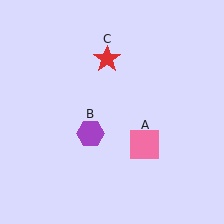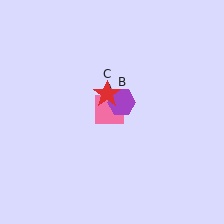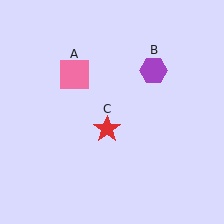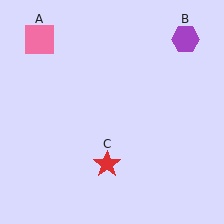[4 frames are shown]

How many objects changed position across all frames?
3 objects changed position: pink square (object A), purple hexagon (object B), red star (object C).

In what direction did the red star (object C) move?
The red star (object C) moved down.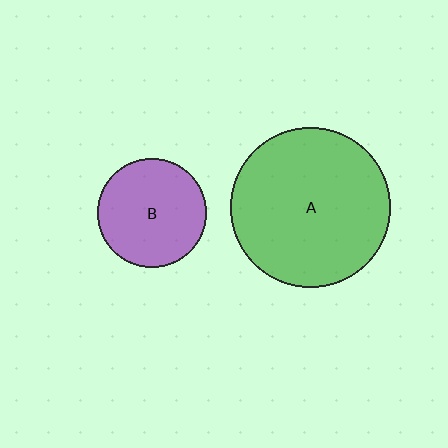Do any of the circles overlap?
No, none of the circles overlap.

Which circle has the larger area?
Circle A (green).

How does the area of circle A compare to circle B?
Approximately 2.1 times.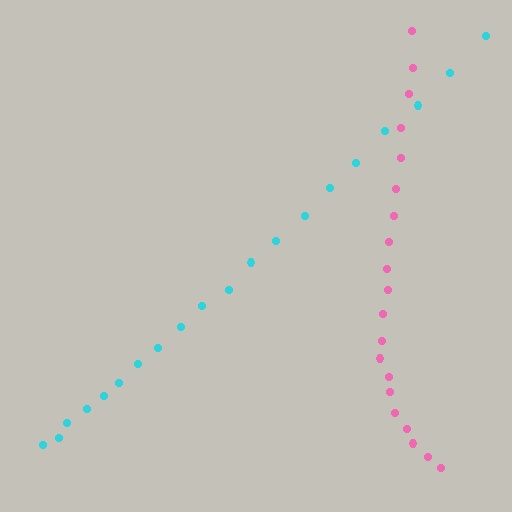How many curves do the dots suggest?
There are 2 distinct paths.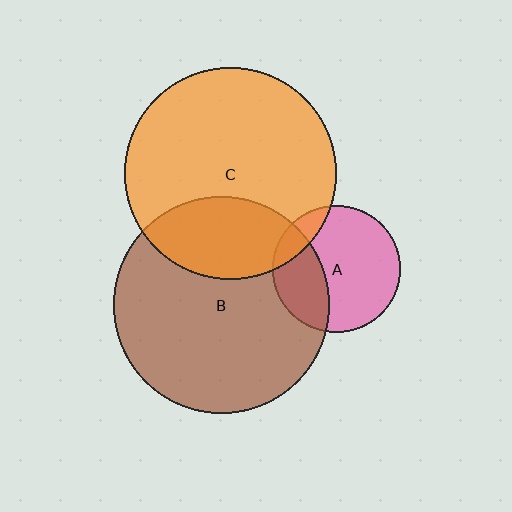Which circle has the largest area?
Circle B (brown).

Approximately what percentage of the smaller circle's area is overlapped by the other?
Approximately 30%.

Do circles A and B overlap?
Yes.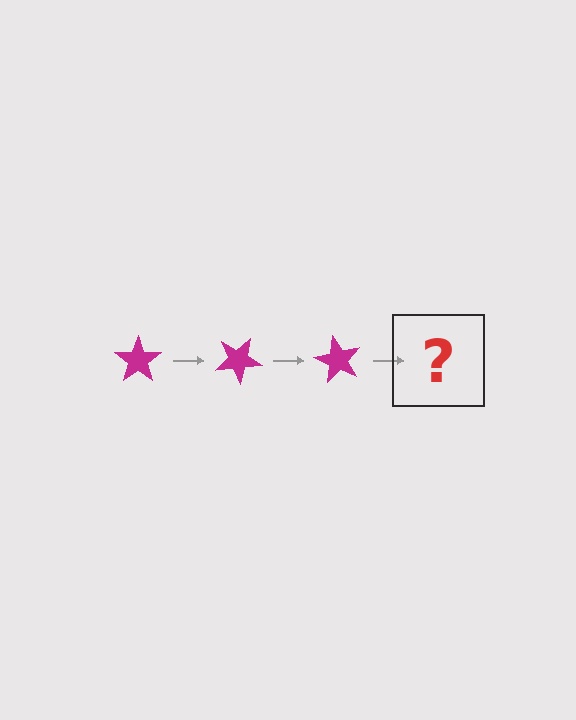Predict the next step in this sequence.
The next step is a magenta star rotated 90 degrees.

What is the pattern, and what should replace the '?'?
The pattern is that the star rotates 30 degrees each step. The '?' should be a magenta star rotated 90 degrees.